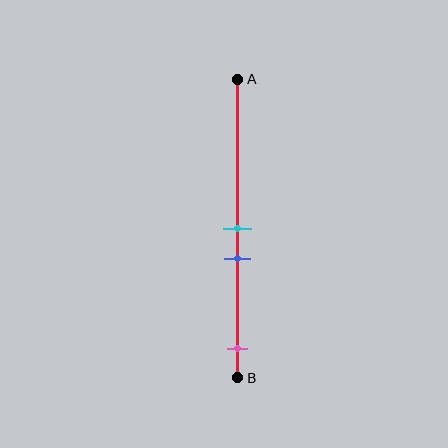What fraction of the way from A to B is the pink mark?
The pink mark is approximately 90% (0.9) of the way from A to B.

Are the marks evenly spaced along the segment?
No, the marks are not evenly spaced.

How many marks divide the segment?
There are 3 marks dividing the segment.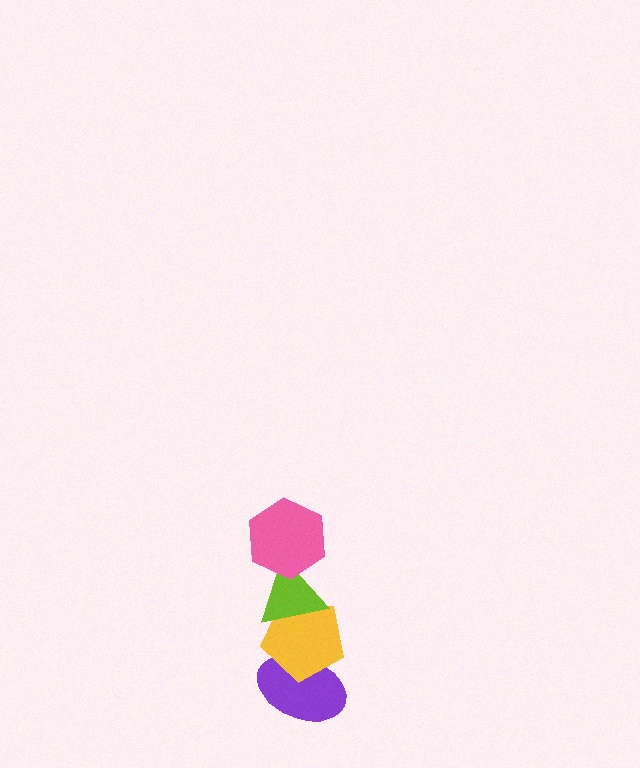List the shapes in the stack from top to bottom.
From top to bottom: the pink hexagon, the lime triangle, the yellow pentagon, the purple ellipse.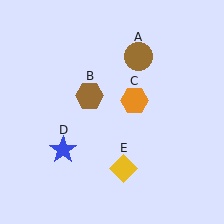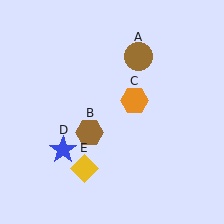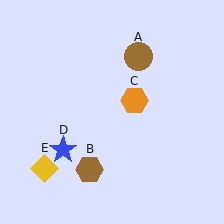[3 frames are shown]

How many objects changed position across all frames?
2 objects changed position: brown hexagon (object B), yellow diamond (object E).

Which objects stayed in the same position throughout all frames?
Brown circle (object A) and orange hexagon (object C) and blue star (object D) remained stationary.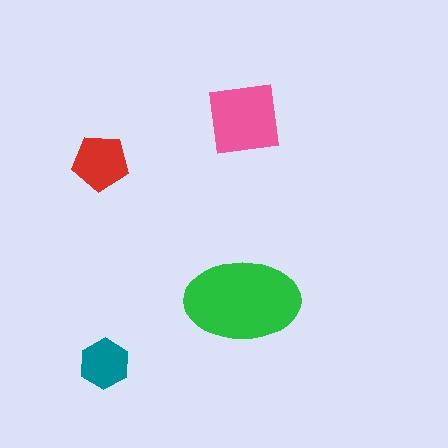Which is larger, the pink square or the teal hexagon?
The pink square.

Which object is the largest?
The green ellipse.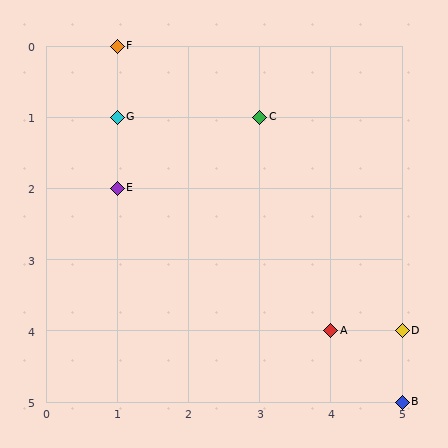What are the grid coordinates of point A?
Point A is at grid coordinates (4, 4).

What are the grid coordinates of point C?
Point C is at grid coordinates (3, 1).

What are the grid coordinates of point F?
Point F is at grid coordinates (1, 0).